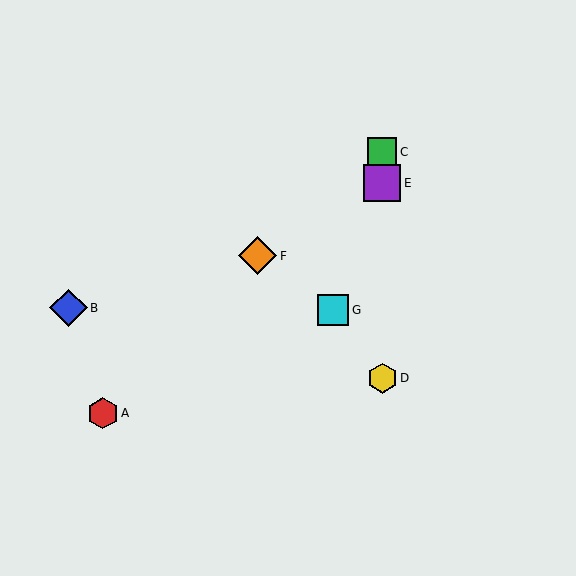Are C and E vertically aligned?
Yes, both are at x≈382.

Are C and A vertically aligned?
No, C is at x≈382 and A is at x≈103.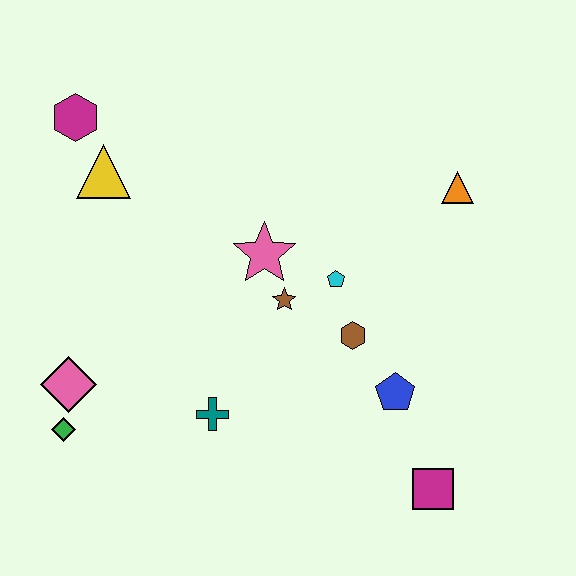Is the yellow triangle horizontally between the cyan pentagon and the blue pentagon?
No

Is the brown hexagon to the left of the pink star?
No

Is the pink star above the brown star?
Yes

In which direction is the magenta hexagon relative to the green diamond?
The magenta hexagon is above the green diamond.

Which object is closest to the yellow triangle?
The magenta hexagon is closest to the yellow triangle.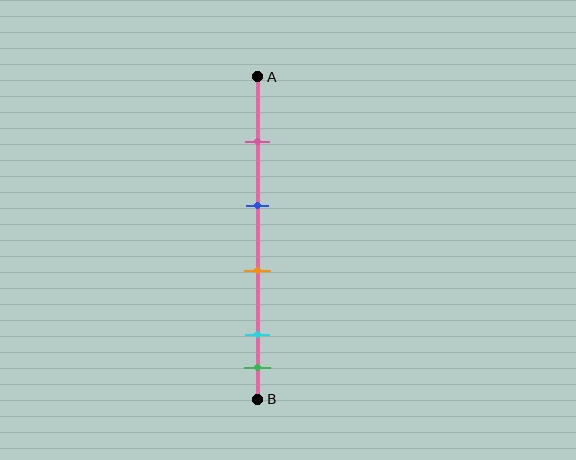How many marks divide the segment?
There are 5 marks dividing the segment.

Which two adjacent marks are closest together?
The cyan and green marks are the closest adjacent pair.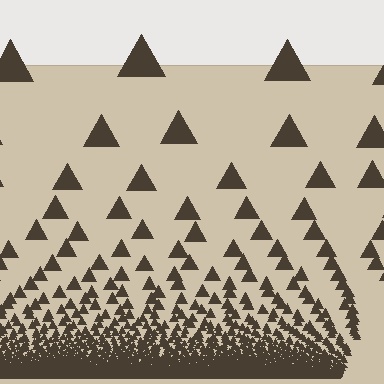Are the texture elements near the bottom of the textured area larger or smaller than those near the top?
Smaller. The gradient is inverted — elements near the bottom are smaller and denser.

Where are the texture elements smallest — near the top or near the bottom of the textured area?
Near the bottom.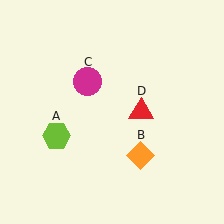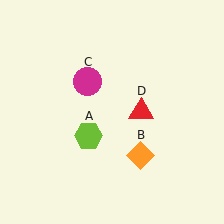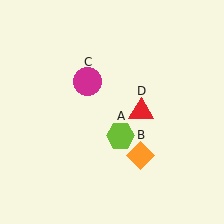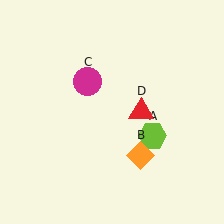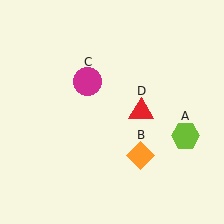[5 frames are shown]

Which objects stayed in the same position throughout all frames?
Orange diamond (object B) and magenta circle (object C) and red triangle (object D) remained stationary.